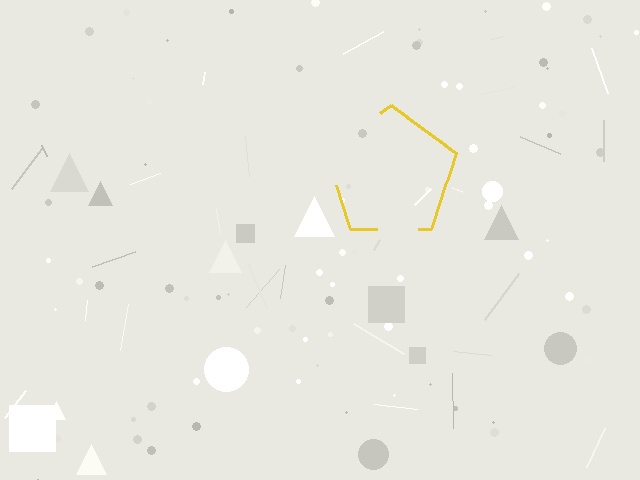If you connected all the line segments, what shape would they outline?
They would outline a pentagon.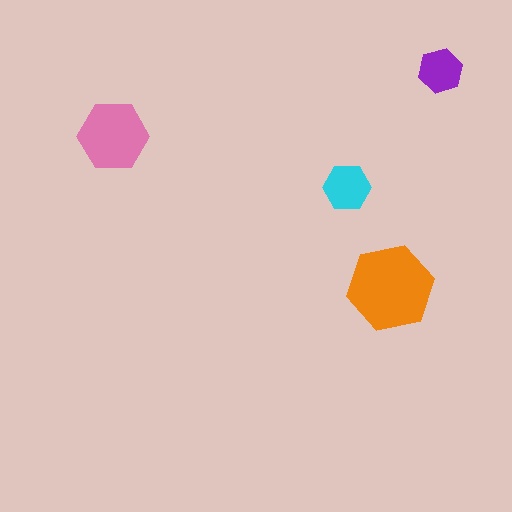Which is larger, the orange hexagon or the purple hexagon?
The orange one.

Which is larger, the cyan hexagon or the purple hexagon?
The cyan one.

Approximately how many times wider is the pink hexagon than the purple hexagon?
About 1.5 times wider.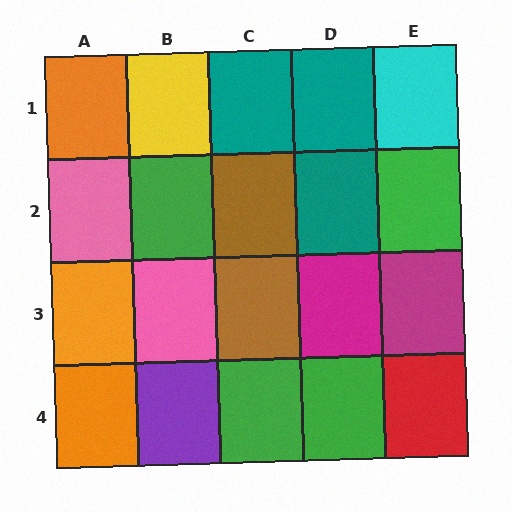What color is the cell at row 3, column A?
Orange.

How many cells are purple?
1 cell is purple.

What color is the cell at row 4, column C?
Green.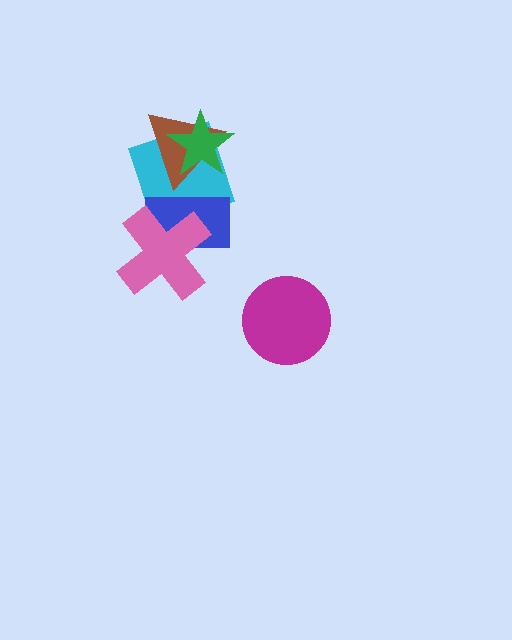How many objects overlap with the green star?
2 objects overlap with the green star.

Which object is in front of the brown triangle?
The green star is in front of the brown triangle.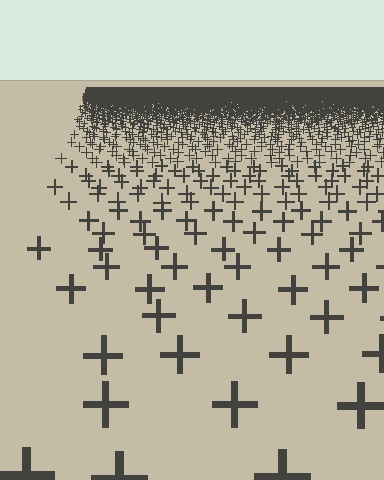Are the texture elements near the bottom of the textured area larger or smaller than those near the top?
Larger. Near the bottom, elements are closer to the viewer and appear at a bigger on-screen size.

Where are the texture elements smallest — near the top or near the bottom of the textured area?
Near the top.